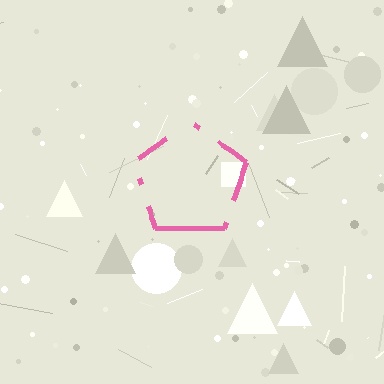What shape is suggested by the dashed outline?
The dashed outline suggests a pentagon.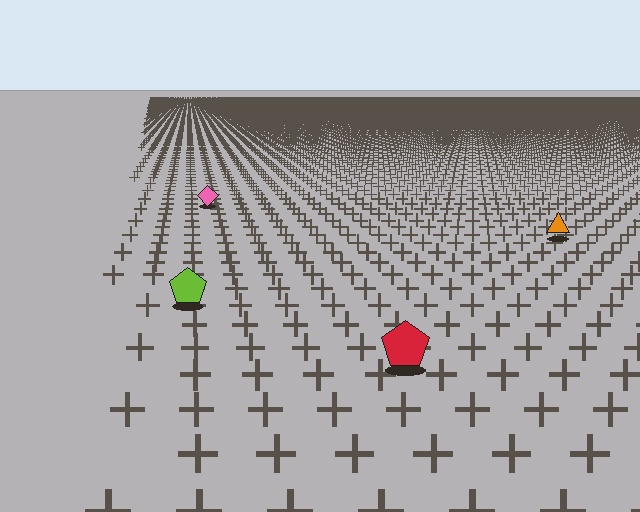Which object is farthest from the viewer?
The pink diamond is farthest from the viewer. It appears smaller and the ground texture around it is denser.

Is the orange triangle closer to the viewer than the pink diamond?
Yes. The orange triangle is closer — you can tell from the texture gradient: the ground texture is coarser near it.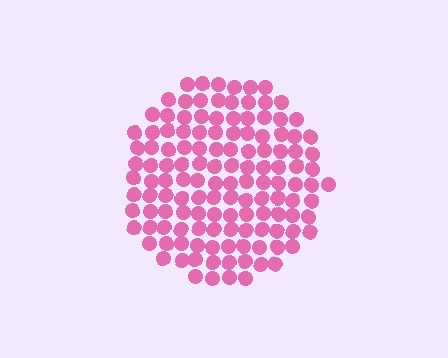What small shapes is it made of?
It is made of small circles.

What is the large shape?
The large shape is a circle.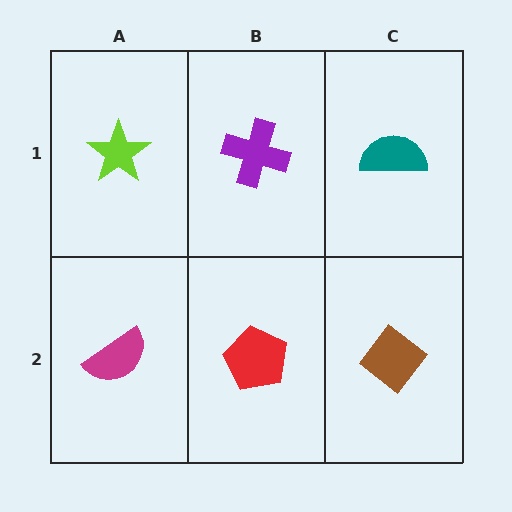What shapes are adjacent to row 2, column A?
A lime star (row 1, column A), a red pentagon (row 2, column B).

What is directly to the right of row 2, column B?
A brown diamond.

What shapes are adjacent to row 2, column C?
A teal semicircle (row 1, column C), a red pentagon (row 2, column B).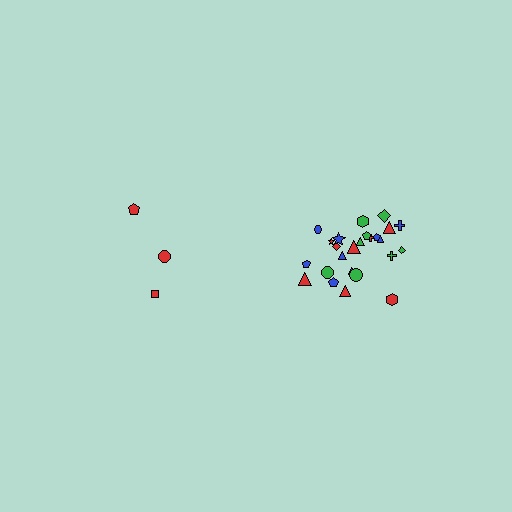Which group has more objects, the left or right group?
The right group.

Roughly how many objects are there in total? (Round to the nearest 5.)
Roughly 30 objects in total.